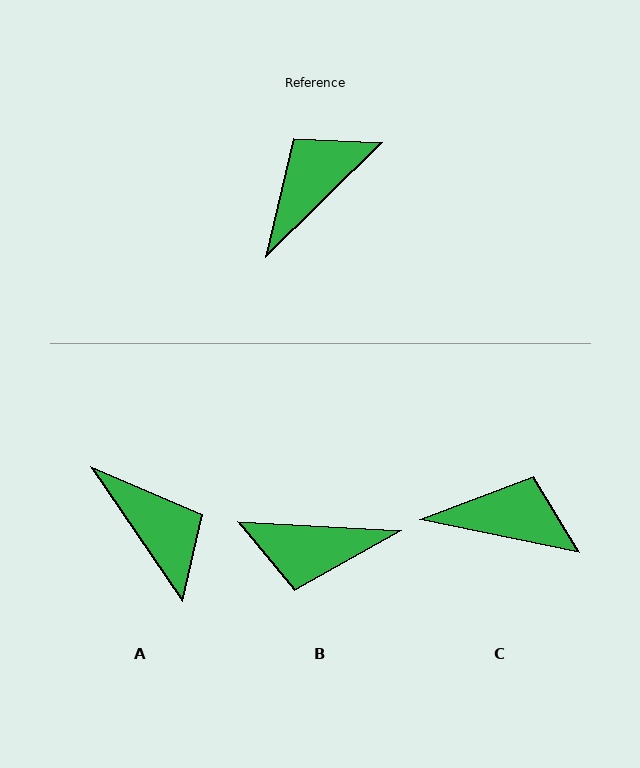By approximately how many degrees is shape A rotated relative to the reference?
Approximately 100 degrees clockwise.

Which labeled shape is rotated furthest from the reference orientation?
B, about 133 degrees away.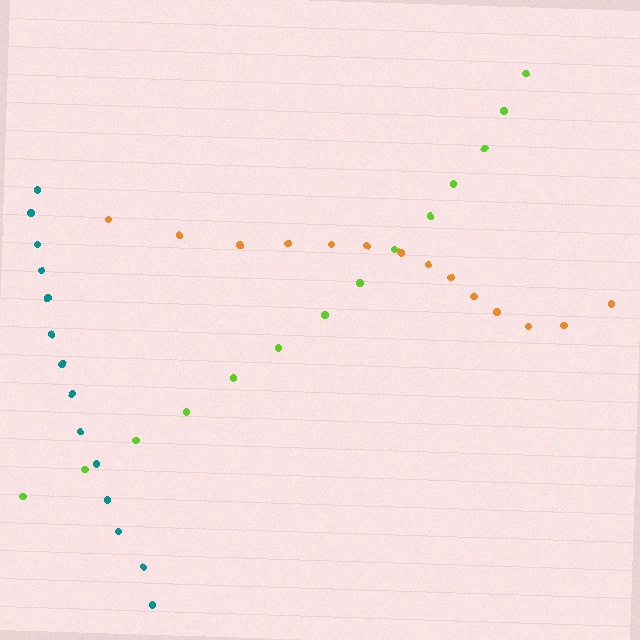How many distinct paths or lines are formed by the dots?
There are 3 distinct paths.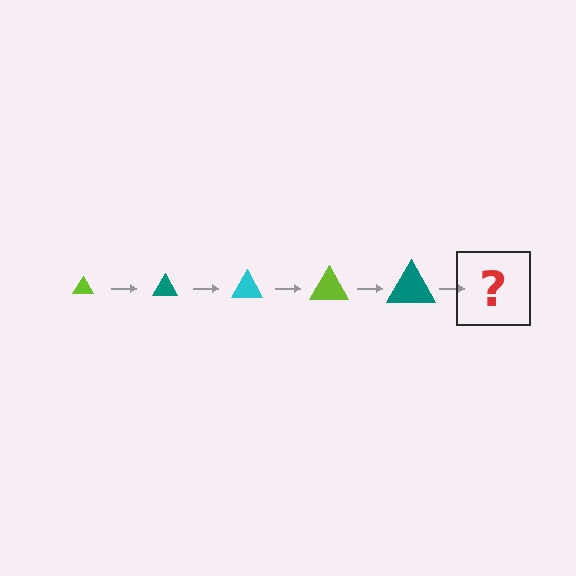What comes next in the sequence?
The next element should be a cyan triangle, larger than the previous one.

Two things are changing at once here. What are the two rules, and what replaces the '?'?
The two rules are that the triangle grows larger each step and the color cycles through lime, teal, and cyan. The '?' should be a cyan triangle, larger than the previous one.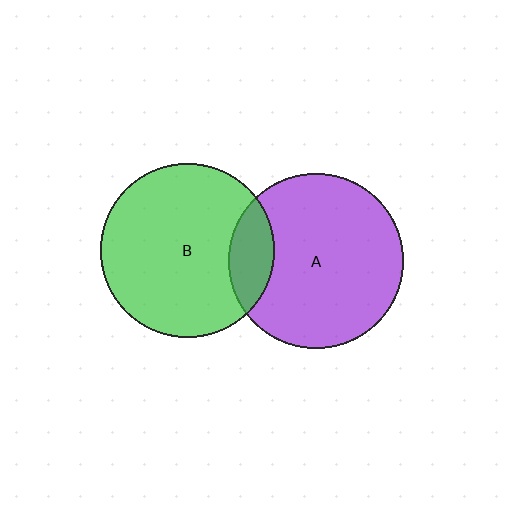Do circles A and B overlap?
Yes.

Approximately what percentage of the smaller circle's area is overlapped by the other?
Approximately 15%.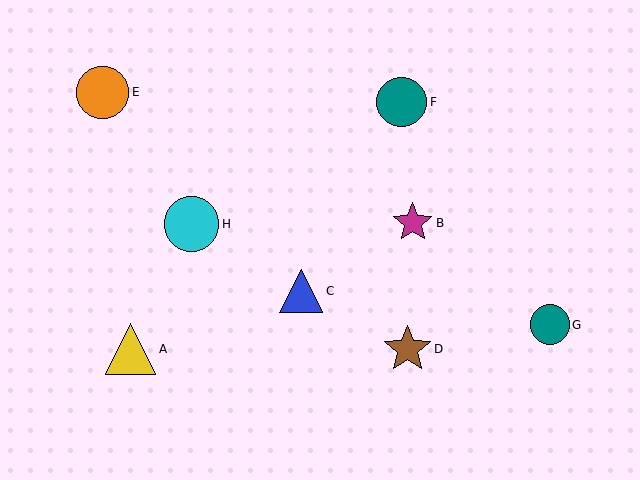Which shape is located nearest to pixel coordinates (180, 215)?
The cyan circle (labeled H) at (192, 224) is nearest to that location.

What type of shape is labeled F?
Shape F is a teal circle.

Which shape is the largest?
The cyan circle (labeled H) is the largest.